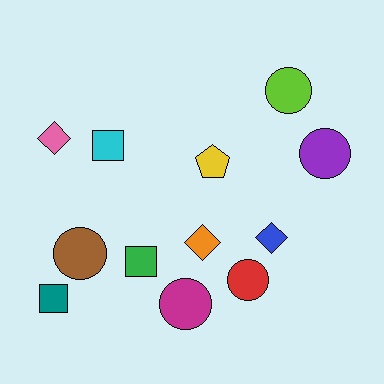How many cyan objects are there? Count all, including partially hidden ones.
There is 1 cyan object.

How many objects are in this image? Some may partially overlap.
There are 12 objects.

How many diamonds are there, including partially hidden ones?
There are 3 diamonds.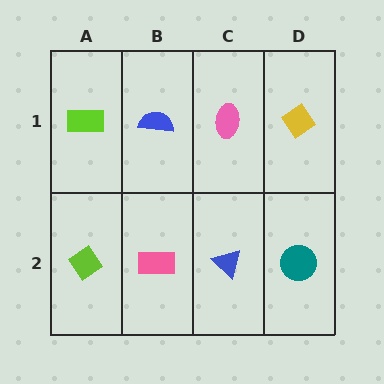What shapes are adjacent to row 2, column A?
A lime rectangle (row 1, column A), a pink rectangle (row 2, column B).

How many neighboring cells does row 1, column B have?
3.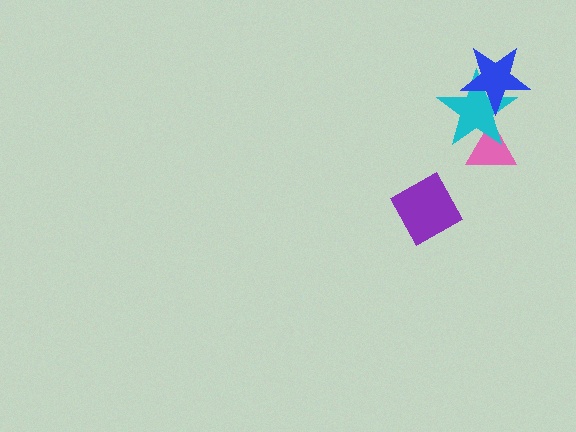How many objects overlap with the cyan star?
2 objects overlap with the cyan star.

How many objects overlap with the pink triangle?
1 object overlaps with the pink triangle.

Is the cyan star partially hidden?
Yes, it is partially covered by another shape.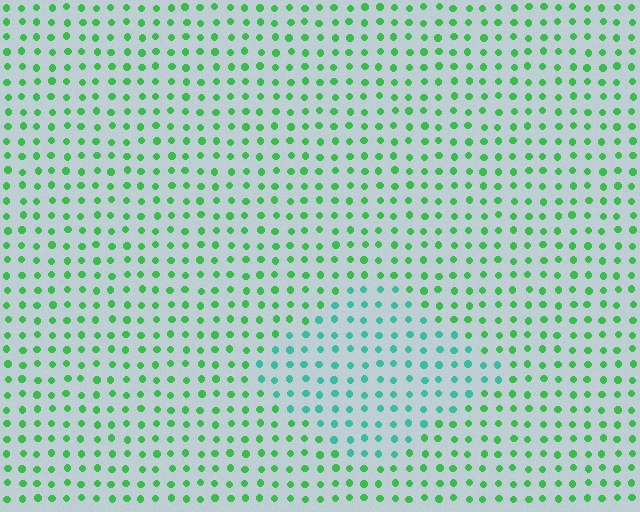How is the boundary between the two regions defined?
The boundary is defined purely by a slight shift in hue (about 40 degrees). Spacing, size, and orientation are identical on both sides.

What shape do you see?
I see a diamond.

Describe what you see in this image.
The image is filled with small green elements in a uniform arrangement. A diamond-shaped region is visible where the elements are tinted to a slightly different hue, forming a subtle color boundary.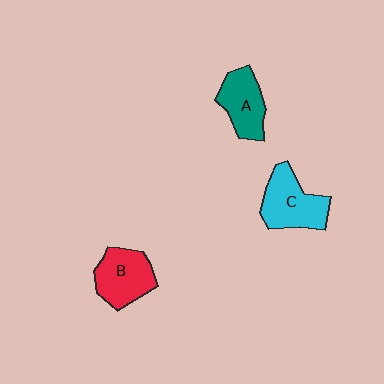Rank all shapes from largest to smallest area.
From largest to smallest: C (cyan), B (red), A (teal).